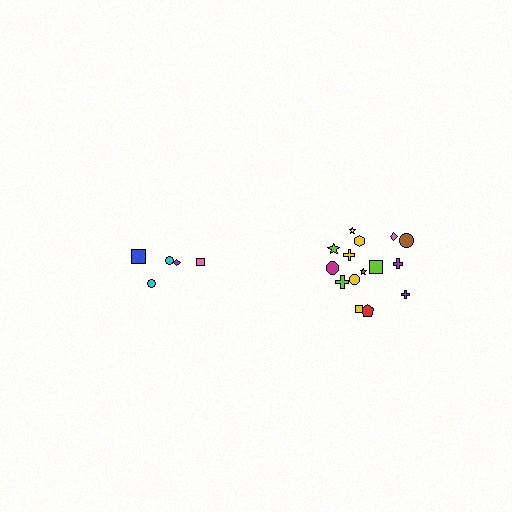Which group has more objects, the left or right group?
The right group.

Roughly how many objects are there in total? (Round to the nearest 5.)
Roughly 20 objects in total.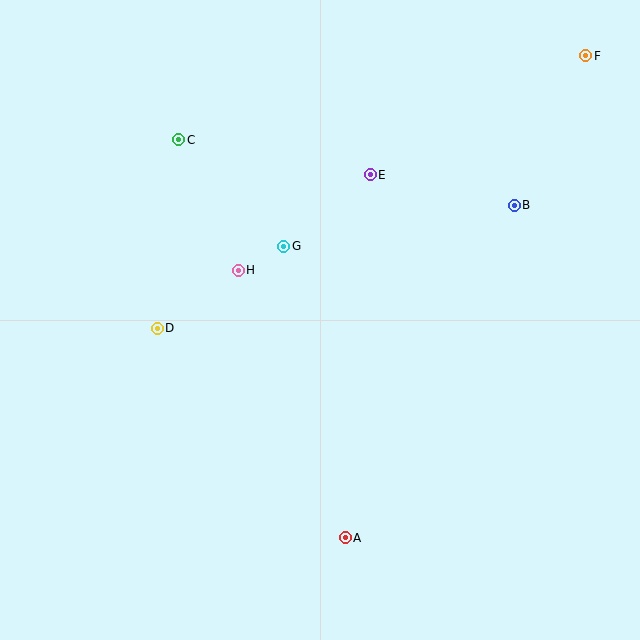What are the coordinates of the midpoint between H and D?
The midpoint between H and D is at (198, 299).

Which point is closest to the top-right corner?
Point F is closest to the top-right corner.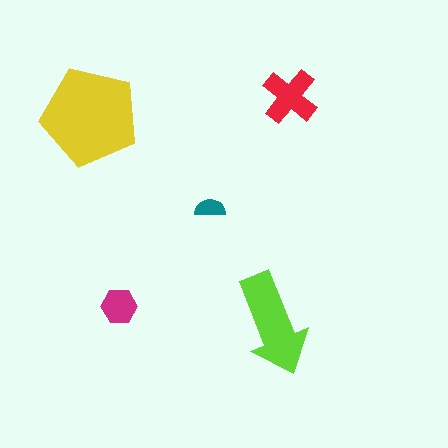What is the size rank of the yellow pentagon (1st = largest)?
1st.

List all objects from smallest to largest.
The teal semicircle, the magenta hexagon, the red cross, the lime arrow, the yellow pentagon.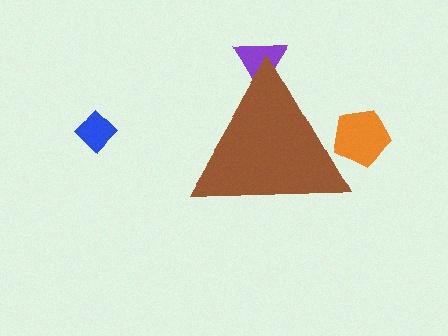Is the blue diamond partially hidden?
No, the blue diamond is fully visible.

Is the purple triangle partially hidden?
Yes, the purple triangle is partially hidden behind the brown triangle.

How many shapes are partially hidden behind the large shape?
2 shapes are partially hidden.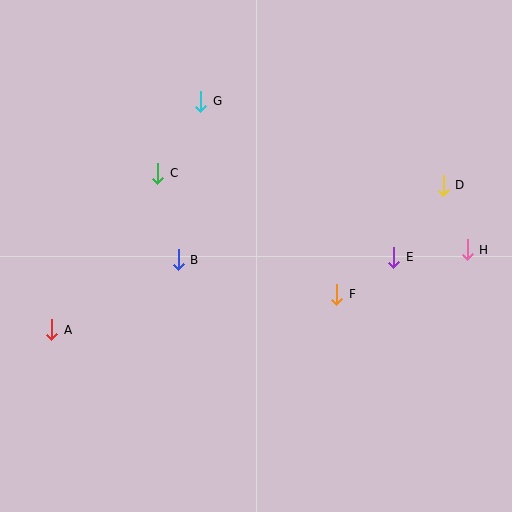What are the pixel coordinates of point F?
Point F is at (337, 294).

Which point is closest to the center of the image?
Point B at (178, 260) is closest to the center.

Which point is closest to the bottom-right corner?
Point H is closest to the bottom-right corner.